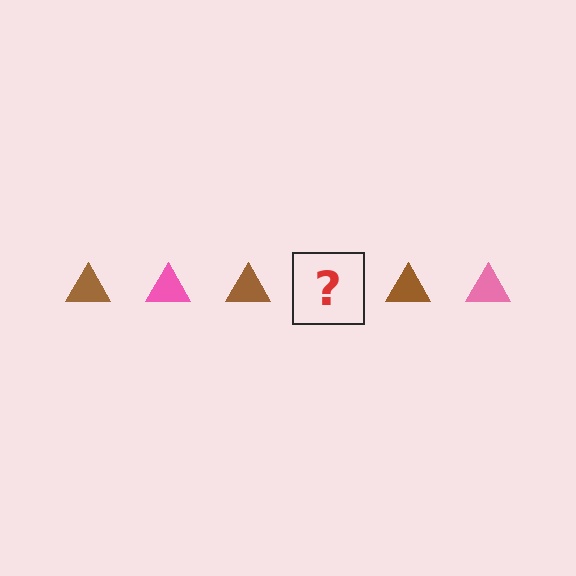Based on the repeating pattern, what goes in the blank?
The blank should be a pink triangle.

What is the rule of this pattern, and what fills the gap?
The rule is that the pattern cycles through brown, pink triangles. The gap should be filled with a pink triangle.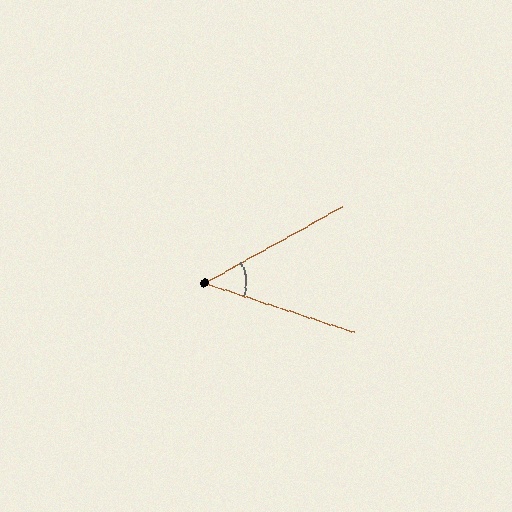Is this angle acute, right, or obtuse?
It is acute.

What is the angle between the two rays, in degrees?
Approximately 47 degrees.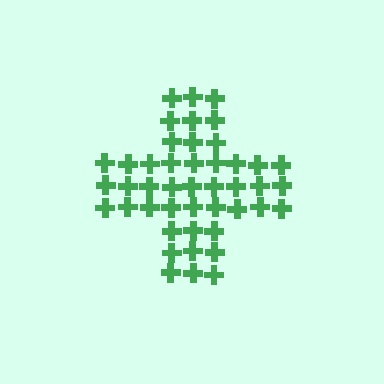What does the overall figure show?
The overall figure shows a cross.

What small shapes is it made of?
It is made of small crosses.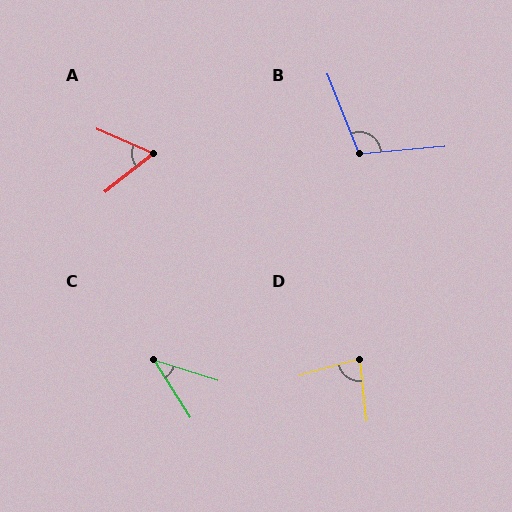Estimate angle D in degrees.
Approximately 81 degrees.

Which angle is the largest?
B, at approximately 107 degrees.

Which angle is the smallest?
C, at approximately 40 degrees.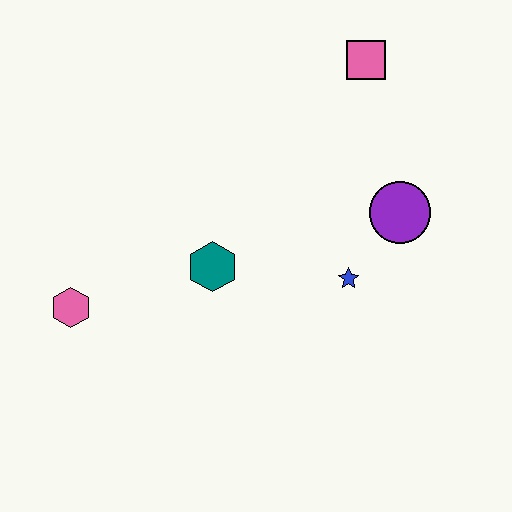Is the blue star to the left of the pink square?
Yes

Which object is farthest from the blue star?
The pink hexagon is farthest from the blue star.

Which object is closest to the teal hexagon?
The blue star is closest to the teal hexagon.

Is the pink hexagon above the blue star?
No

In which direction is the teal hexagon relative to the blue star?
The teal hexagon is to the left of the blue star.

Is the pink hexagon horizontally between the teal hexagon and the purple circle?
No